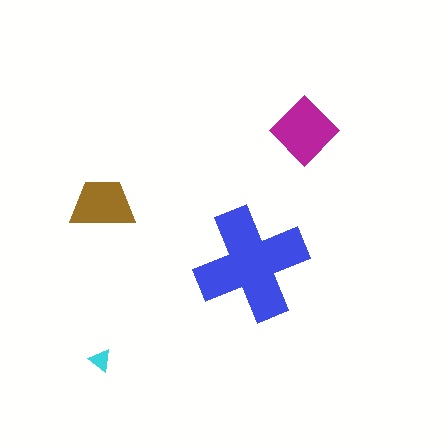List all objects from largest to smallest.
The blue cross, the magenta diamond, the brown trapezoid, the cyan triangle.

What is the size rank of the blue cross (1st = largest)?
1st.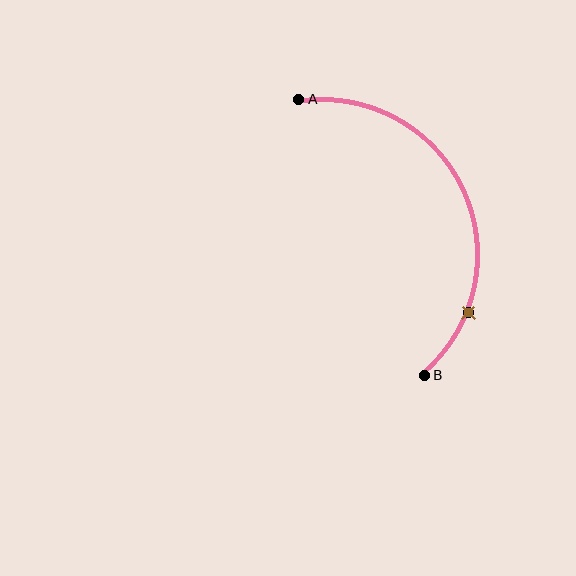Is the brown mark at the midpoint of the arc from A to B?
No. The brown mark lies on the arc but is closer to endpoint B. The arc midpoint would be at the point on the curve equidistant along the arc from both A and B.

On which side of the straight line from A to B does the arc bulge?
The arc bulges to the right of the straight line connecting A and B.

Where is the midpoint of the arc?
The arc midpoint is the point on the curve farthest from the straight line joining A and B. It sits to the right of that line.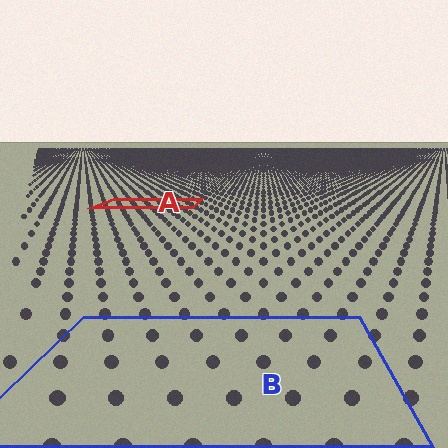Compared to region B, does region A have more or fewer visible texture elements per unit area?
Region A has more texture elements per unit area — they are packed more densely because it is farther away.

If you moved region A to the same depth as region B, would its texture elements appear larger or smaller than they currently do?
They would appear larger. At a closer depth, the same texture elements are projected at a bigger on-screen size.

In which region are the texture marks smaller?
The texture marks are smaller in region A, because it is farther away.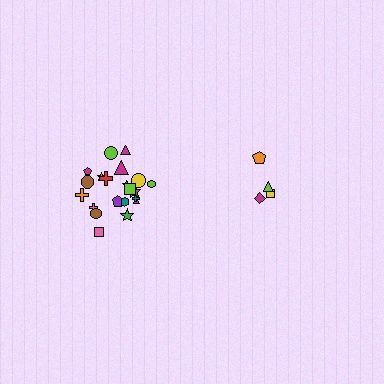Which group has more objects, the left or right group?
The left group.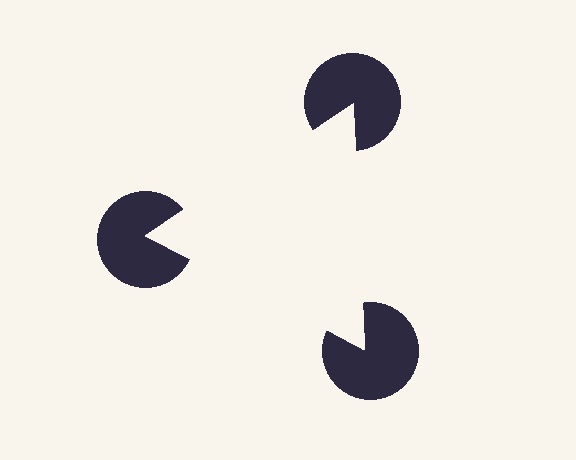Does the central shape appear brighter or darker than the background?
It typically appears slightly brighter than the background, even though no actual brightness change is drawn.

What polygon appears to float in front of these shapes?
An illusory triangle — its edges are inferred from the aligned wedge cuts in the pac-man discs, not physically drawn.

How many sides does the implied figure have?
3 sides.